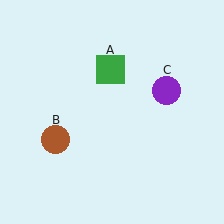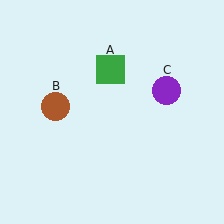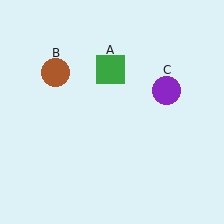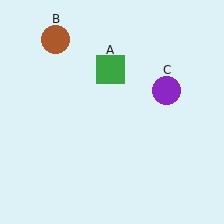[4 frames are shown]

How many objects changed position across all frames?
1 object changed position: brown circle (object B).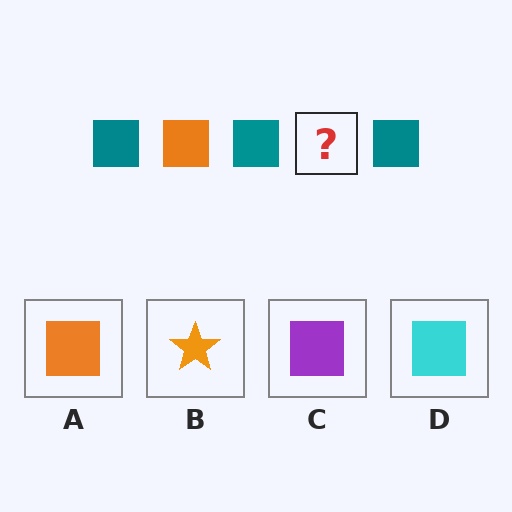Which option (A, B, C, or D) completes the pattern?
A.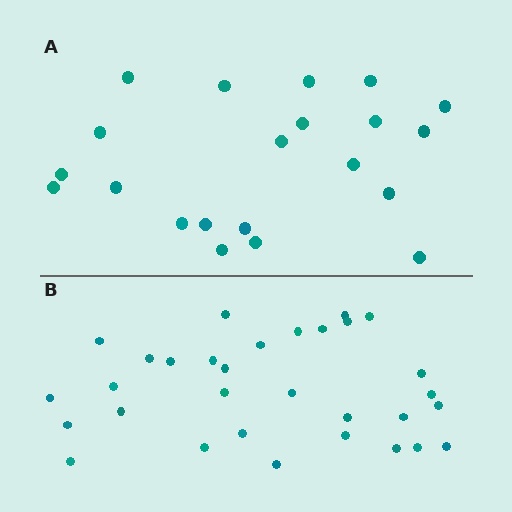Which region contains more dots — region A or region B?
Region B (the bottom region) has more dots.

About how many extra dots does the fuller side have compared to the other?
Region B has roughly 10 or so more dots than region A.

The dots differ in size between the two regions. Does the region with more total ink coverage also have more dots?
No. Region A has more total ink coverage because its dots are larger, but region B actually contains more individual dots. Total area can be misleading — the number of items is what matters here.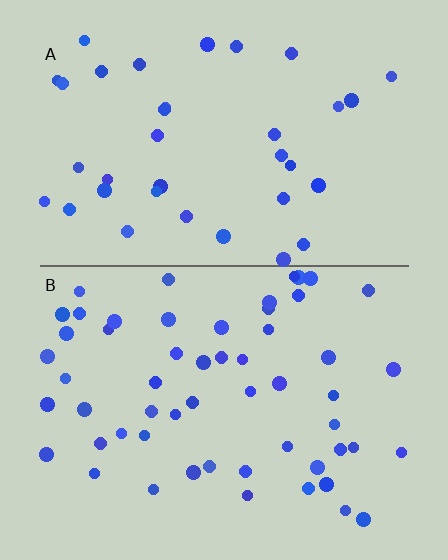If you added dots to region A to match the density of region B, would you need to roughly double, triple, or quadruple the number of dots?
Approximately double.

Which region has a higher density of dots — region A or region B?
B (the bottom).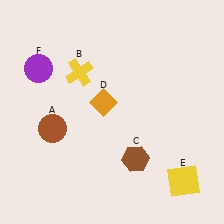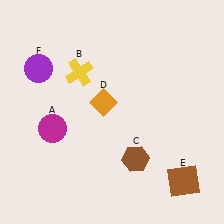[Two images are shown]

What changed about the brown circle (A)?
In Image 1, A is brown. In Image 2, it changed to magenta.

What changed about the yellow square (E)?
In Image 1, E is yellow. In Image 2, it changed to brown.